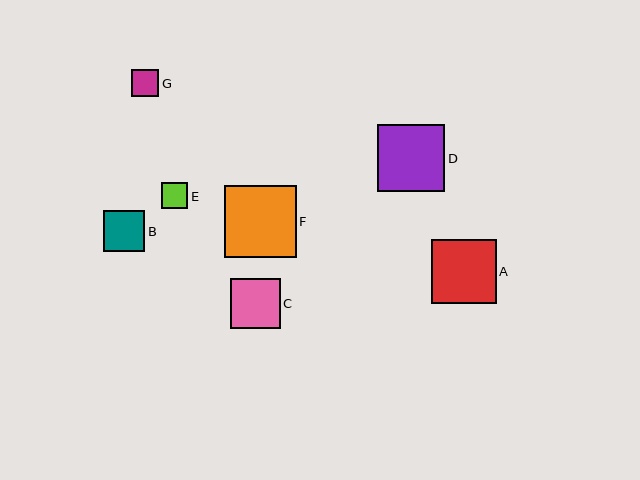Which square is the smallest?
Square E is the smallest with a size of approximately 26 pixels.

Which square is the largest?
Square F is the largest with a size of approximately 72 pixels.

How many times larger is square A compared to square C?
Square A is approximately 1.3 times the size of square C.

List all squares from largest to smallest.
From largest to smallest: F, D, A, C, B, G, E.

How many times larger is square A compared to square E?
Square A is approximately 2.5 times the size of square E.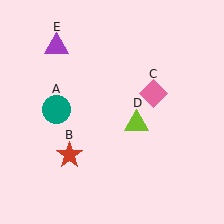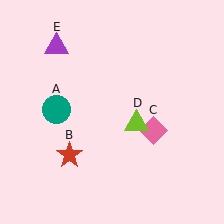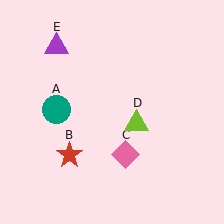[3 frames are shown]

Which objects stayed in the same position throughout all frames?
Teal circle (object A) and red star (object B) and lime triangle (object D) and purple triangle (object E) remained stationary.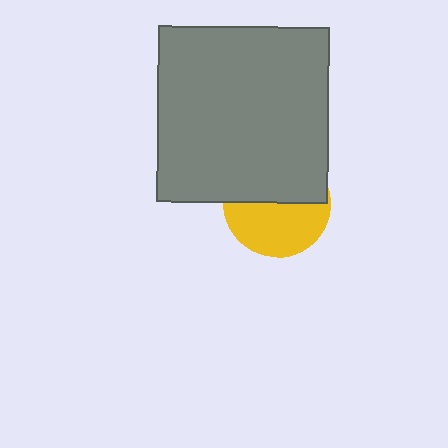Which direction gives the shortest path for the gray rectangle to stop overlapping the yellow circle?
Moving up gives the shortest separation.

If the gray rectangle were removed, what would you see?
You would see the complete yellow circle.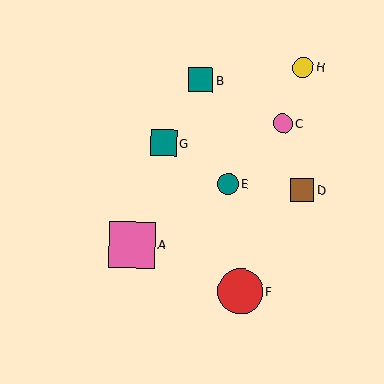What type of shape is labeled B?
Shape B is a teal square.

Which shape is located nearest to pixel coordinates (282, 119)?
The pink circle (labeled C) at (283, 123) is nearest to that location.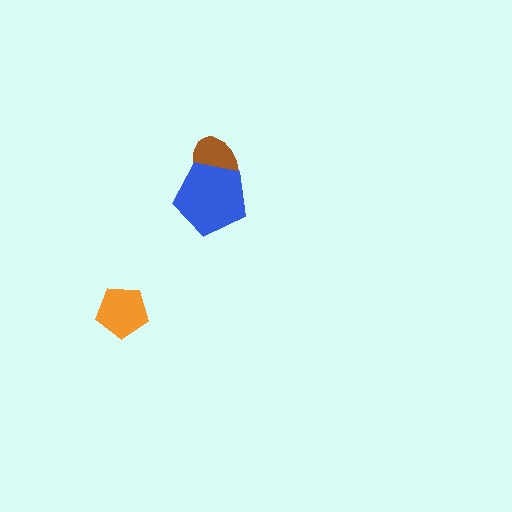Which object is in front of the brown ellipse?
The blue pentagon is in front of the brown ellipse.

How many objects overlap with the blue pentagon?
1 object overlaps with the blue pentagon.